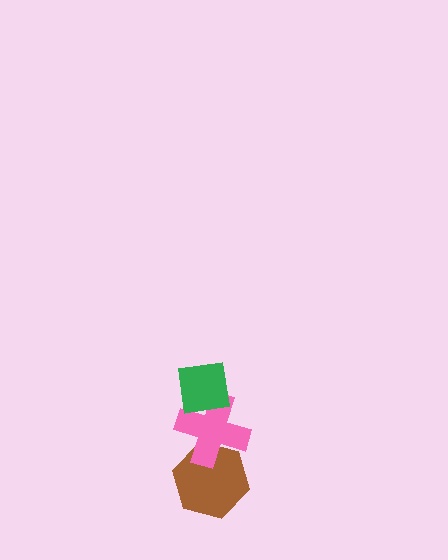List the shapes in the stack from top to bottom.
From top to bottom: the green square, the pink cross, the brown hexagon.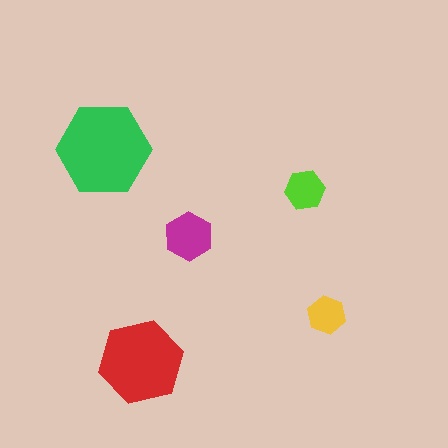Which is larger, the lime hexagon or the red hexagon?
The red one.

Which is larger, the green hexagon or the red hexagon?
The green one.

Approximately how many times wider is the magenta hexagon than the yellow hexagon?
About 1.5 times wider.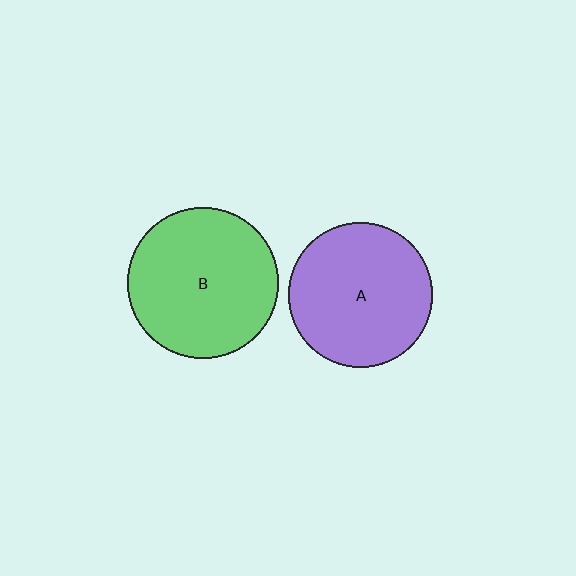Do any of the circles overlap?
No, none of the circles overlap.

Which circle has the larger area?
Circle B (green).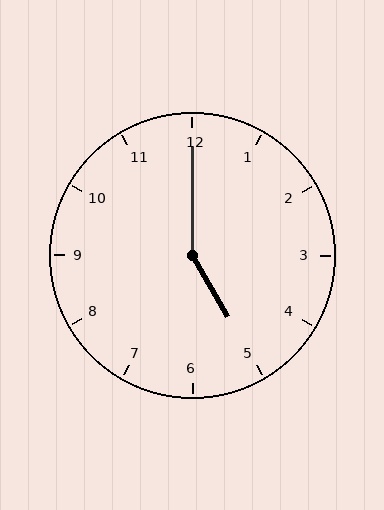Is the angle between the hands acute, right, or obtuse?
It is obtuse.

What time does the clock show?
5:00.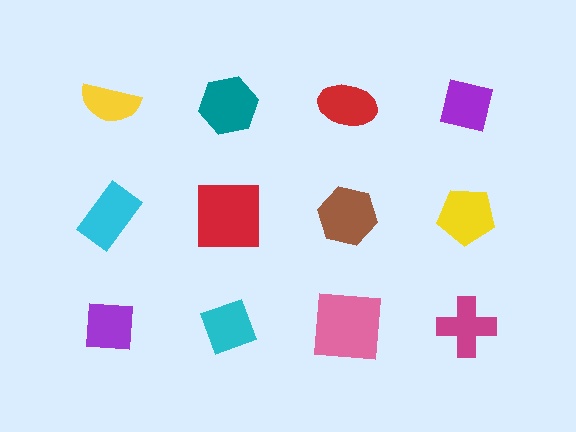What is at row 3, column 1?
A purple square.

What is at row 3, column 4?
A magenta cross.